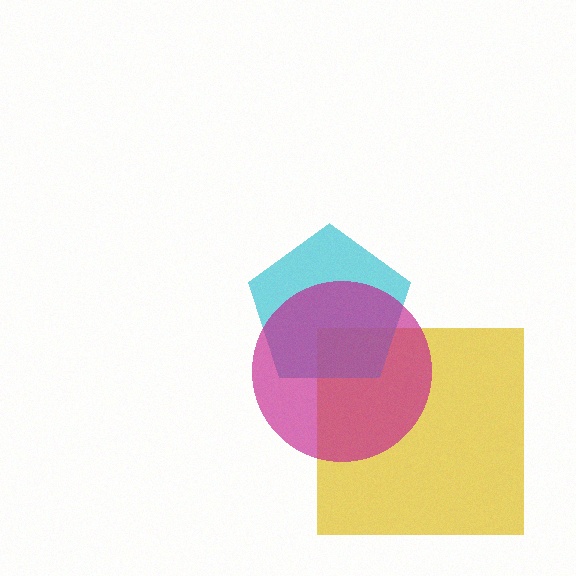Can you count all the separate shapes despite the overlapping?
Yes, there are 3 separate shapes.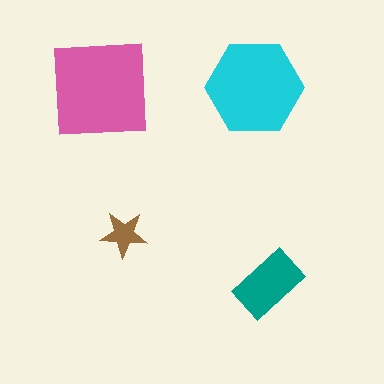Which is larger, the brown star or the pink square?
The pink square.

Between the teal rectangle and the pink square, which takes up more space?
The pink square.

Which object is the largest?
The pink square.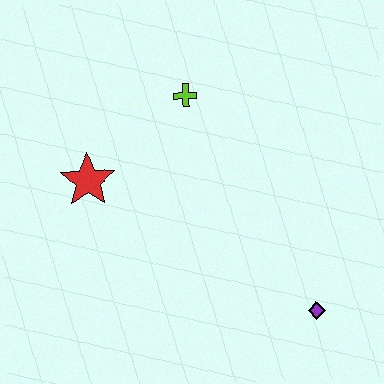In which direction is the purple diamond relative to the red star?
The purple diamond is to the right of the red star.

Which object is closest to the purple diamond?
The lime cross is closest to the purple diamond.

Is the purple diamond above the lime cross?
No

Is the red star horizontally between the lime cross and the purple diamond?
No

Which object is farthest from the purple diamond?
The red star is farthest from the purple diamond.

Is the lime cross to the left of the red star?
No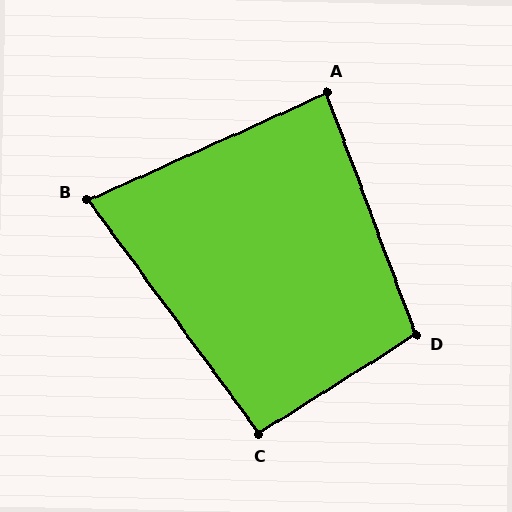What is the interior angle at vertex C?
Approximately 94 degrees (approximately right).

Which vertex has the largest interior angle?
D, at approximately 102 degrees.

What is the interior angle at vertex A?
Approximately 86 degrees (approximately right).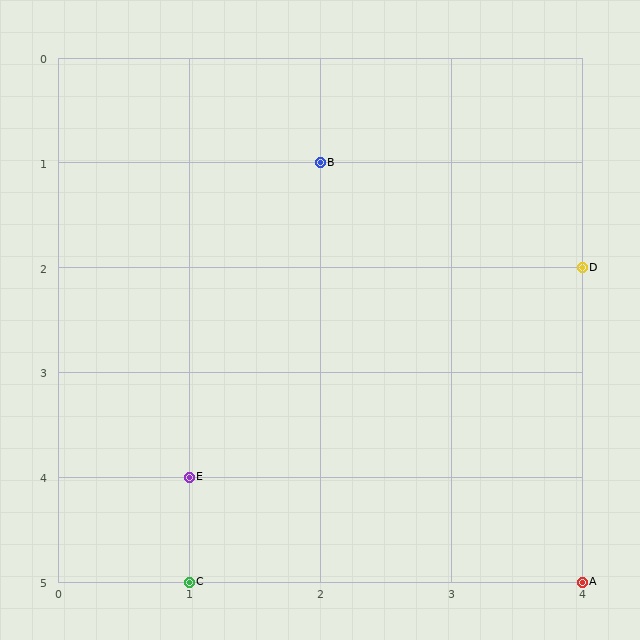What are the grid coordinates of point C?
Point C is at grid coordinates (1, 5).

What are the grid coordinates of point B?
Point B is at grid coordinates (2, 1).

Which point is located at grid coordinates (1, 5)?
Point C is at (1, 5).